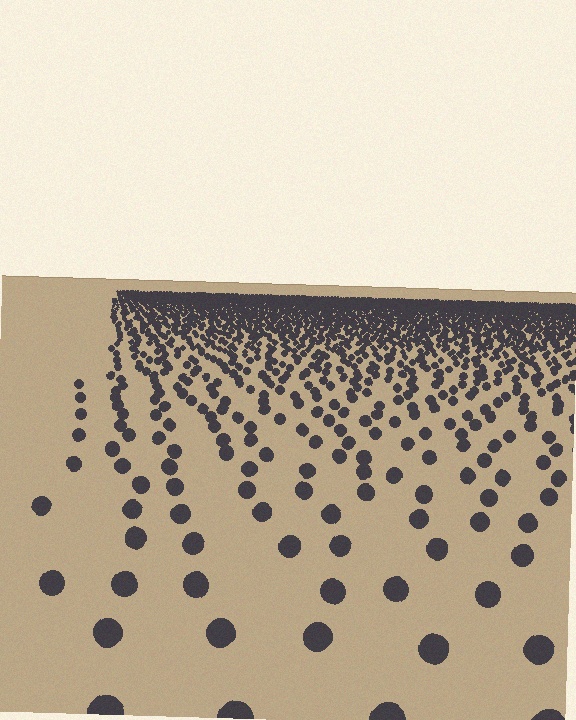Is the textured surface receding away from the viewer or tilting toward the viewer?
The surface is receding away from the viewer. Texture elements get smaller and denser toward the top.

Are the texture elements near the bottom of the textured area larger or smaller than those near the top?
Larger. Near the bottom, elements are closer to the viewer and appear at a bigger on-screen size.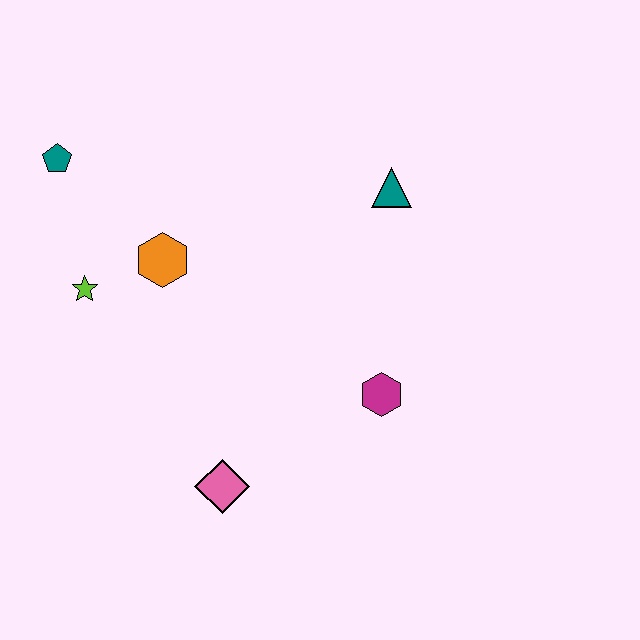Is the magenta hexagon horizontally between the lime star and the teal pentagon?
No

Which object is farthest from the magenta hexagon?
The teal pentagon is farthest from the magenta hexagon.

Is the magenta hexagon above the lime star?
No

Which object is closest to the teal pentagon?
The lime star is closest to the teal pentagon.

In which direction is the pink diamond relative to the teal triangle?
The pink diamond is below the teal triangle.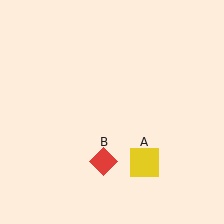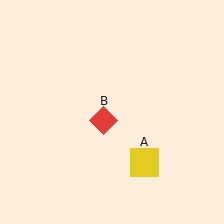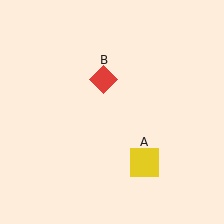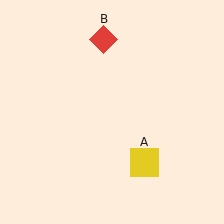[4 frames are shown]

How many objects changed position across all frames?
1 object changed position: red diamond (object B).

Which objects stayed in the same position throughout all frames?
Yellow square (object A) remained stationary.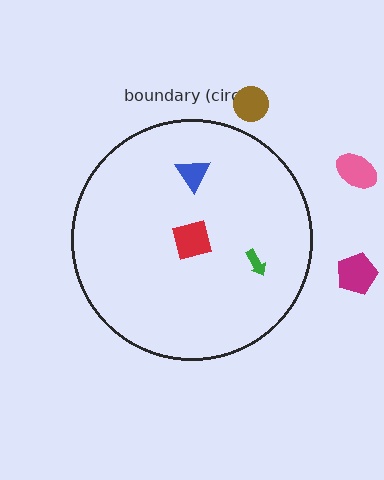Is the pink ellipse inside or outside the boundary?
Outside.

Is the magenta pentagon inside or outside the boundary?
Outside.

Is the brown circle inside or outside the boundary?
Outside.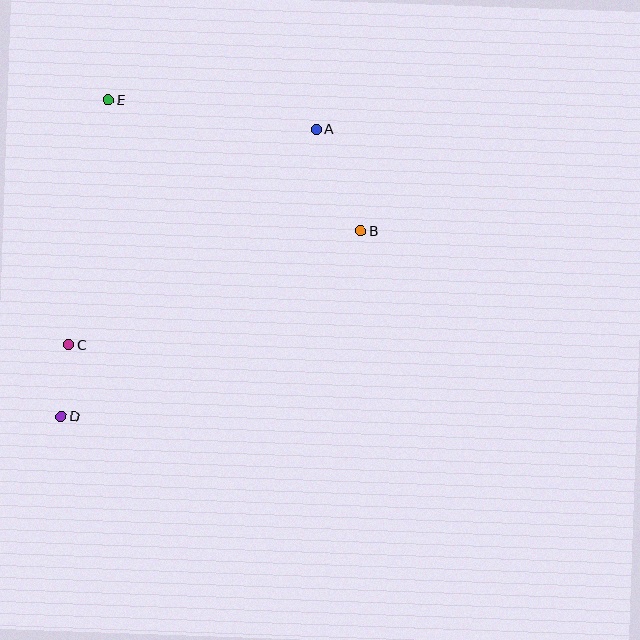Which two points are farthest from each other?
Points A and D are farthest from each other.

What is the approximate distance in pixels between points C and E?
The distance between C and E is approximately 248 pixels.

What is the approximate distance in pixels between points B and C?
The distance between B and C is approximately 314 pixels.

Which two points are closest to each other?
Points C and D are closest to each other.